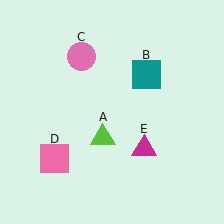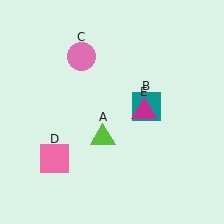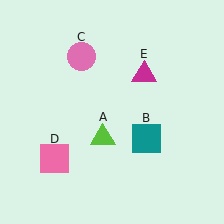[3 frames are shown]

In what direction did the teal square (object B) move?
The teal square (object B) moved down.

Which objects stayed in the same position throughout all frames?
Lime triangle (object A) and pink circle (object C) and pink square (object D) remained stationary.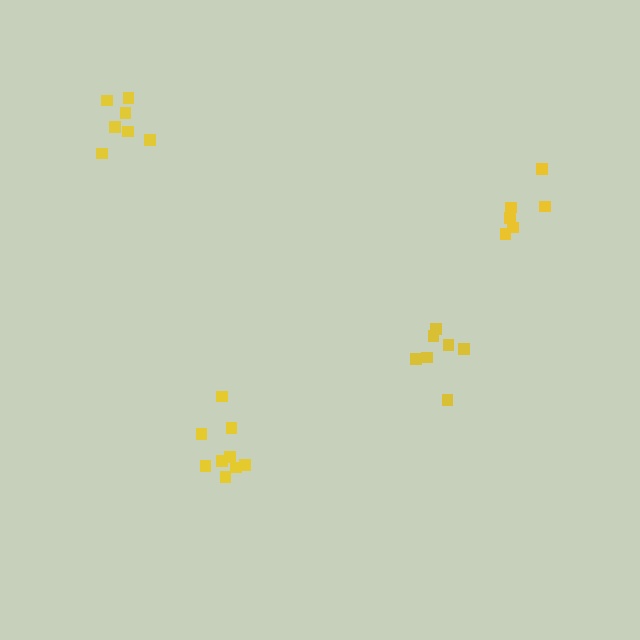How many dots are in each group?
Group 1: 7 dots, Group 2: 9 dots, Group 3: 6 dots, Group 4: 7 dots (29 total).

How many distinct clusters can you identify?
There are 4 distinct clusters.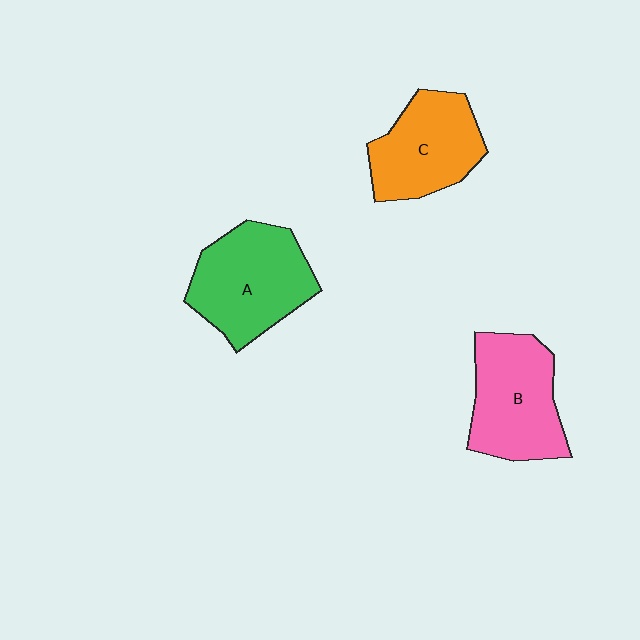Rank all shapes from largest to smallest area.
From largest to smallest: A (green), B (pink), C (orange).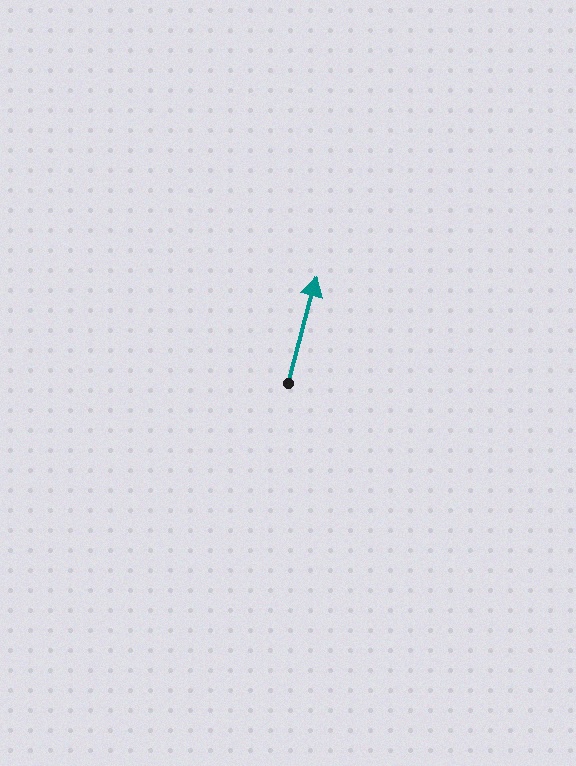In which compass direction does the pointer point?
North.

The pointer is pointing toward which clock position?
Roughly 1 o'clock.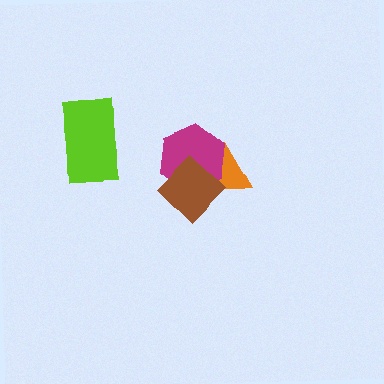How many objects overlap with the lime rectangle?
0 objects overlap with the lime rectangle.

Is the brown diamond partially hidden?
No, no other shape covers it.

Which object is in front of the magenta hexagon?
The brown diamond is in front of the magenta hexagon.